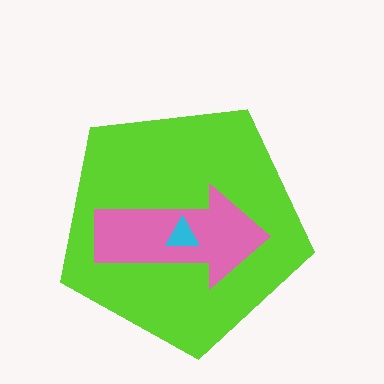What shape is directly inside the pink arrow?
The cyan triangle.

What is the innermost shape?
The cyan triangle.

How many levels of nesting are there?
3.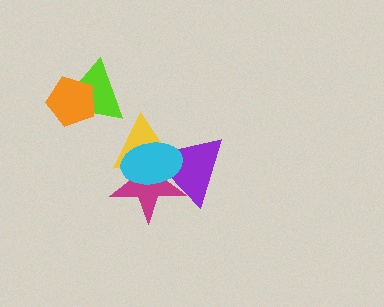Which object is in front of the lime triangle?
The orange pentagon is in front of the lime triangle.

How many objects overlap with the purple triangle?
3 objects overlap with the purple triangle.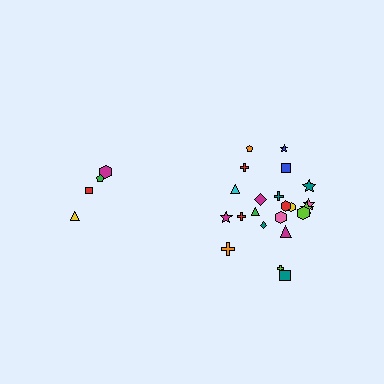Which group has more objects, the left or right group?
The right group.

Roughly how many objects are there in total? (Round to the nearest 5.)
Roughly 25 objects in total.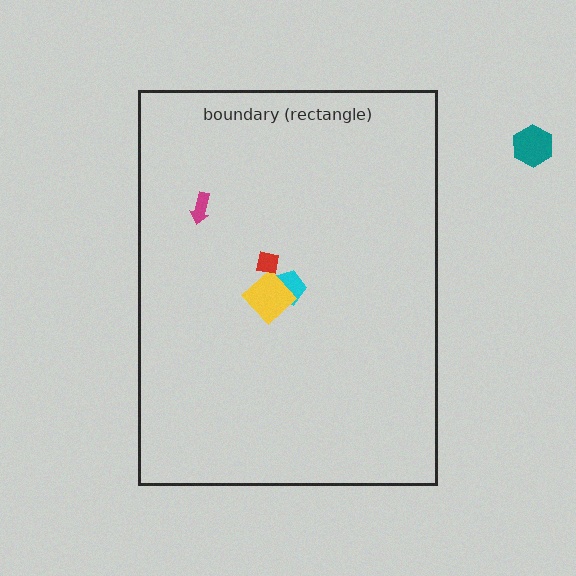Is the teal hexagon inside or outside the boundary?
Outside.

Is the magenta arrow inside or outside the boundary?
Inside.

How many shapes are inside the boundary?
4 inside, 1 outside.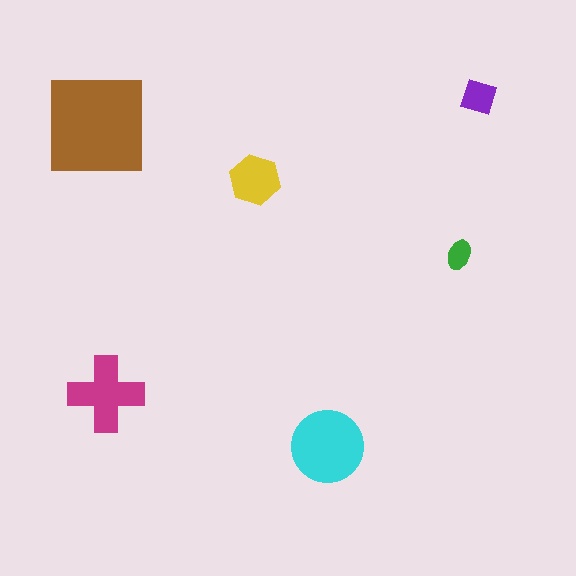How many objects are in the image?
There are 6 objects in the image.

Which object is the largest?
The brown square.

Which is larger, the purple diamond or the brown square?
The brown square.